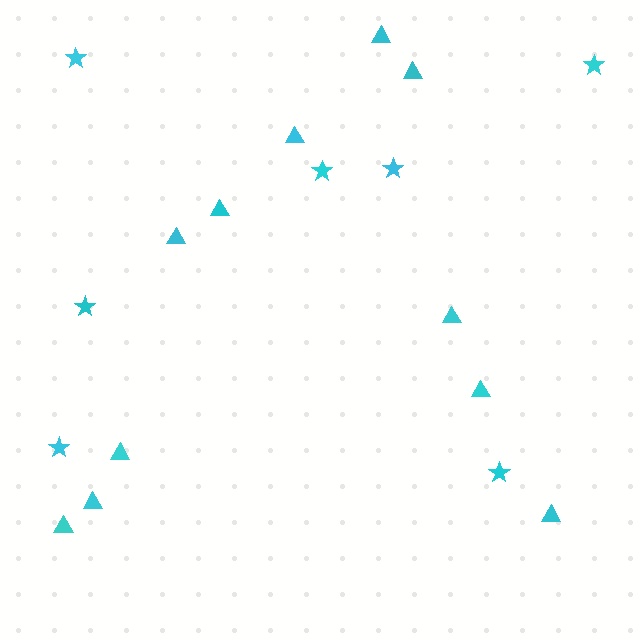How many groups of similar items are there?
There are 2 groups: one group of triangles (11) and one group of stars (7).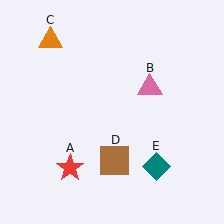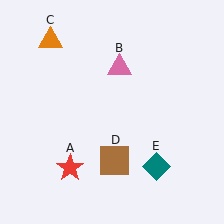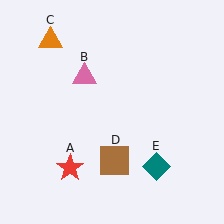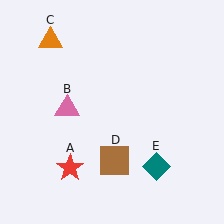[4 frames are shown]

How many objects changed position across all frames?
1 object changed position: pink triangle (object B).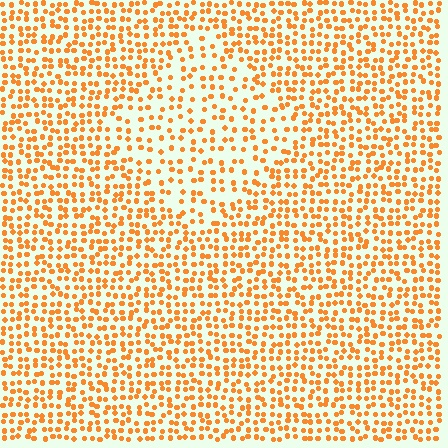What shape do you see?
I see a diamond.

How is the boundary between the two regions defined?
The boundary is defined by a change in element density (approximately 1.7x ratio). All elements are the same color, size, and shape.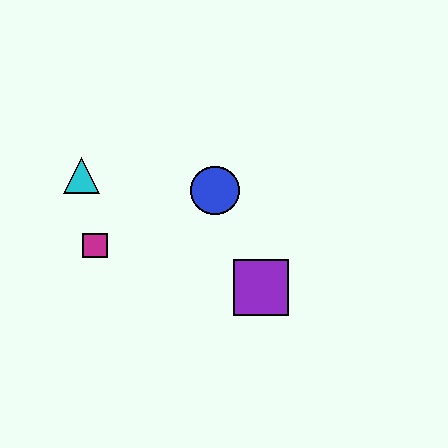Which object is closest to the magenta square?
The cyan triangle is closest to the magenta square.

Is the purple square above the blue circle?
No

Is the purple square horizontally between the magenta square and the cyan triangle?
No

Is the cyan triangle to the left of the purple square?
Yes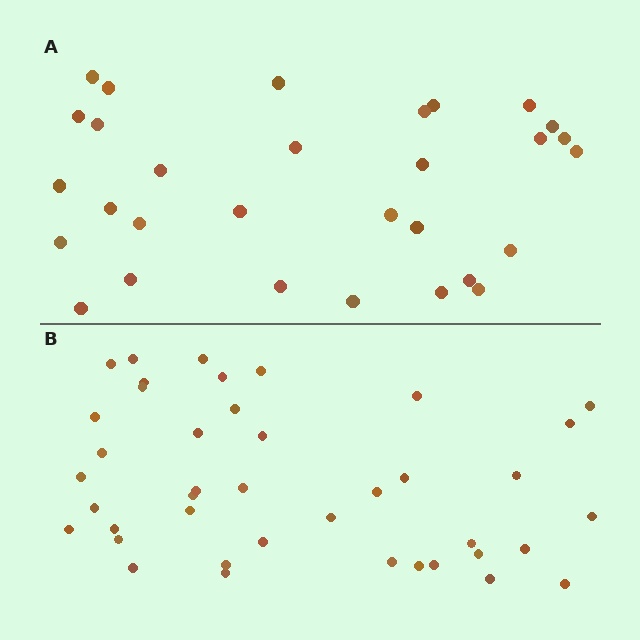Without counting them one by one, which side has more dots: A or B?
Region B (the bottom region) has more dots.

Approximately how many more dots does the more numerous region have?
Region B has roughly 12 or so more dots than region A.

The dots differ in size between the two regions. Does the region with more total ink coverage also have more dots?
No. Region A has more total ink coverage because its dots are larger, but region B actually contains more individual dots. Total area can be misleading — the number of items is what matters here.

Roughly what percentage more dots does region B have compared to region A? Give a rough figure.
About 35% more.